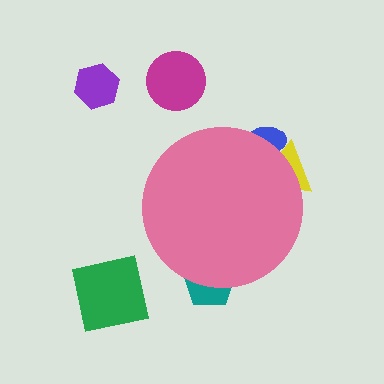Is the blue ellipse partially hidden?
Yes, the blue ellipse is partially hidden behind the pink circle.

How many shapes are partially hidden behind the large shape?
3 shapes are partially hidden.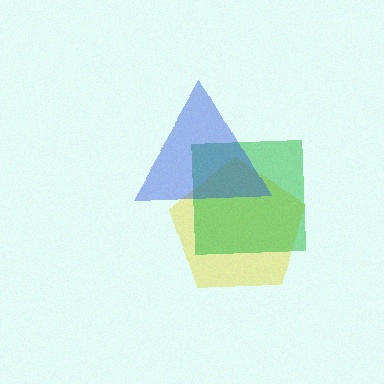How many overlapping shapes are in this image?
There are 3 overlapping shapes in the image.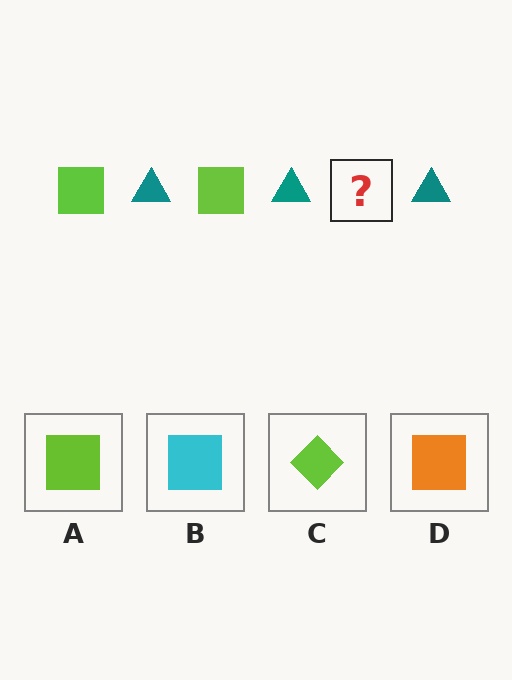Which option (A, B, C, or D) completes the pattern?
A.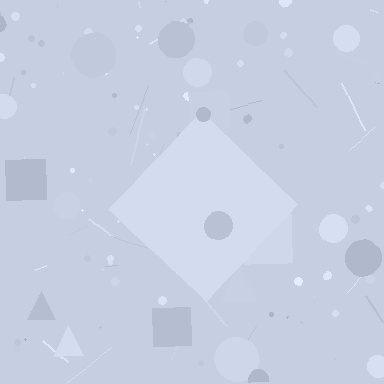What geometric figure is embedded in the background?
A diamond is embedded in the background.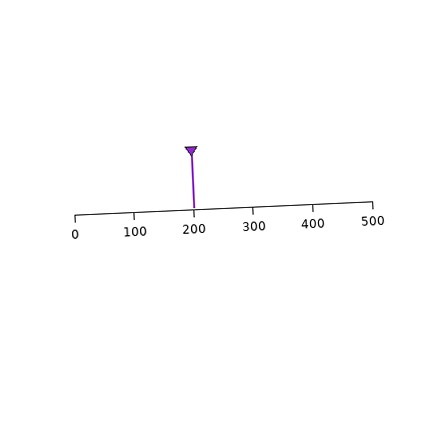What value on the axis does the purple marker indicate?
The marker indicates approximately 200.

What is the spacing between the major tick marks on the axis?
The major ticks are spaced 100 apart.